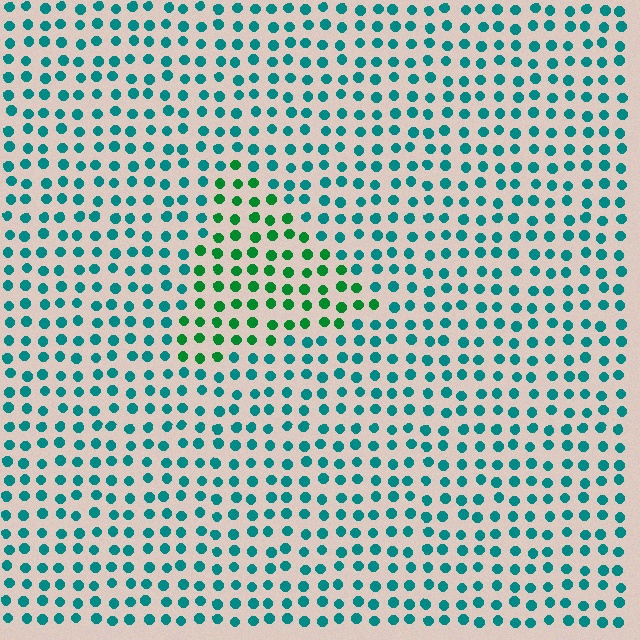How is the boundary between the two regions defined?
The boundary is defined purely by a slight shift in hue (about 39 degrees). Spacing, size, and orientation are identical on both sides.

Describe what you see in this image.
The image is filled with small teal elements in a uniform arrangement. A triangle-shaped region is visible where the elements are tinted to a slightly different hue, forming a subtle color boundary.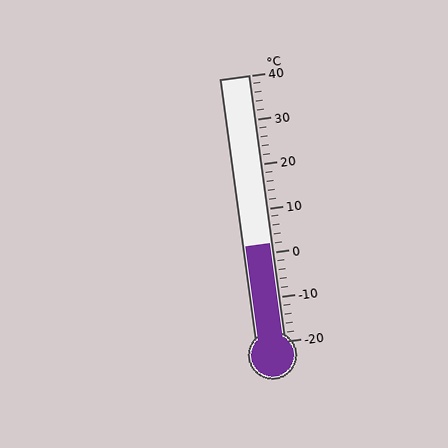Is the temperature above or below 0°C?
The temperature is above 0°C.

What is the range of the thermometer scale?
The thermometer scale ranges from -20°C to 40°C.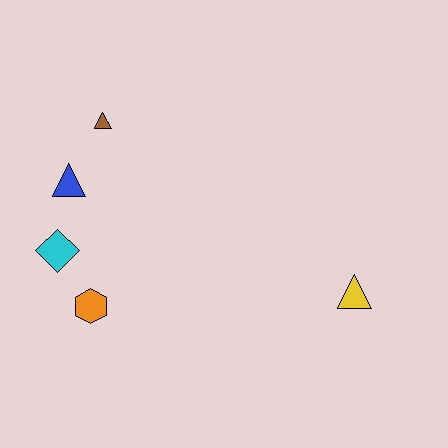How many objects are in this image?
There are 5 objects.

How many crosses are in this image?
There are no crosses.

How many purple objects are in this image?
There are no purple objects.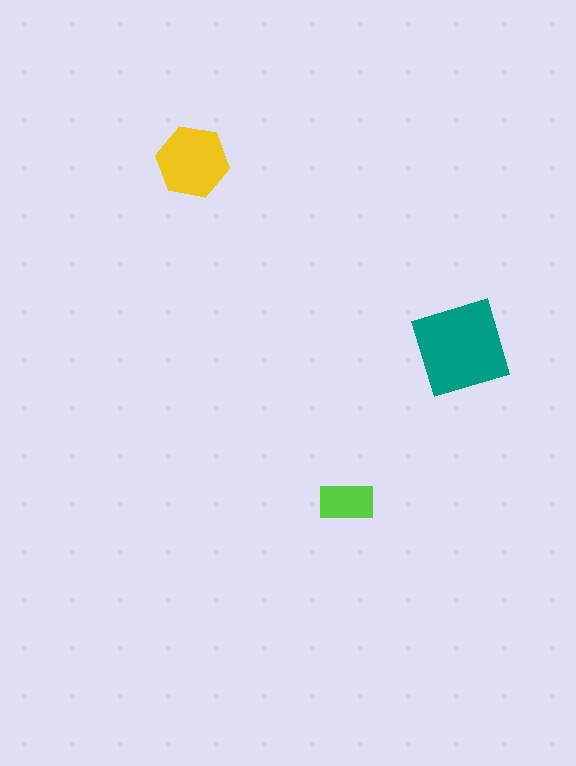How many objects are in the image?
There are 3 objects in the image.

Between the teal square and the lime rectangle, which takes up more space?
The teal square.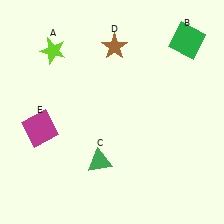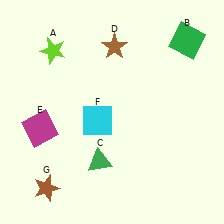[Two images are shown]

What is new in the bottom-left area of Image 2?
A brown star (G) was added in the bottom-left area of Image 2.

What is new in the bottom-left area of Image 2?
A cyan square (F) was added in the bottom-left area of Image 2.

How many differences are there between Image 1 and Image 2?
There are 2 differences between the two images.